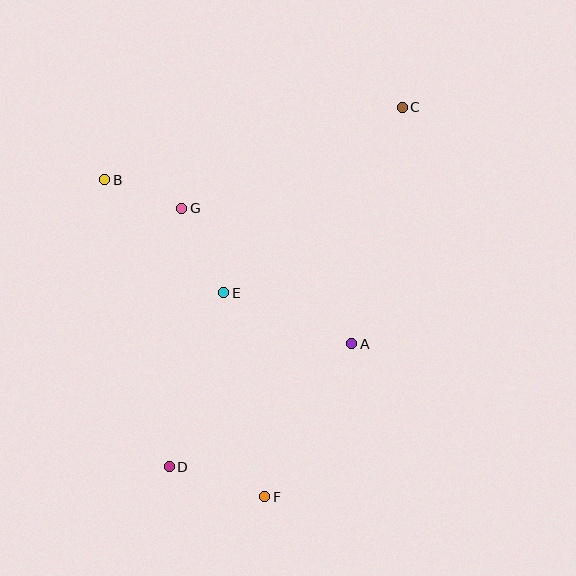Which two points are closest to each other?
Points B and G are closest to each other.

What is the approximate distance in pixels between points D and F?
The distance between D and F is approximately 100 pixels.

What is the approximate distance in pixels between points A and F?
The distance between A and F is approximately 176 pixels.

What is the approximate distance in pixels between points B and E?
The distance between B and E is approximately 164 pixels.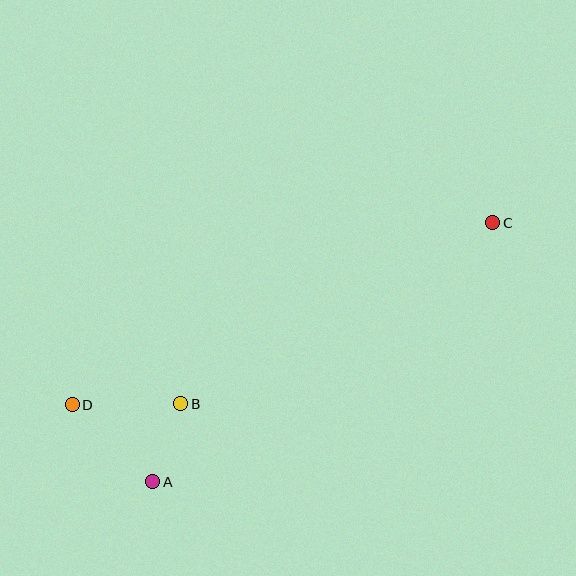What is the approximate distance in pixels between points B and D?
The distance between B and D is approximately 109 pixels.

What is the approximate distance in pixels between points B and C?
The distance between B and C is approximately 361 pixels.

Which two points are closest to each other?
Points A and B are closest to each other.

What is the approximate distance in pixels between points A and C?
The distance between A and C is approximately 428 pixels.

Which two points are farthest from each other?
Points C and D are farthest from each other.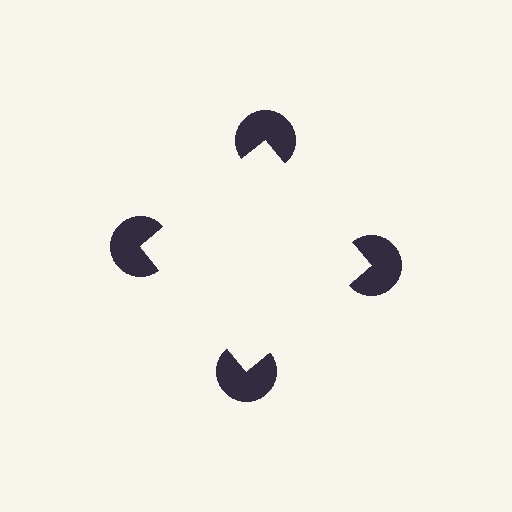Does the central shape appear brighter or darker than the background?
It typically appears slightly brighter than the background, even though no actual brightness change is drawn.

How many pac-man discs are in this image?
There are 4 — one at each vertex of the illusory square.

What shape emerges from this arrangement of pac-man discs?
An illusory square — its edges are inferred from the aligned wedge cuts in the pac-man discs, not physically drawn.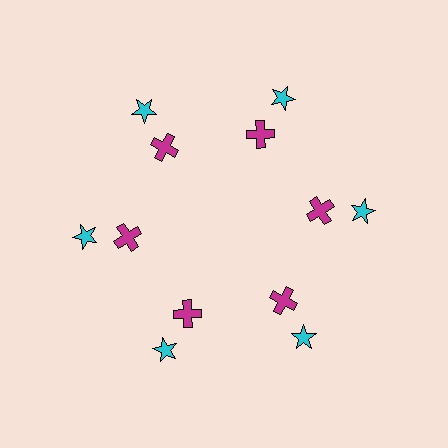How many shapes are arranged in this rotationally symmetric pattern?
There are 12 shapes, arranged in 6 groups of 2.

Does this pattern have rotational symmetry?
Yes, this pattern has 6-fold rotational symmetry. It looks the same after rotating 60 degrees around the center.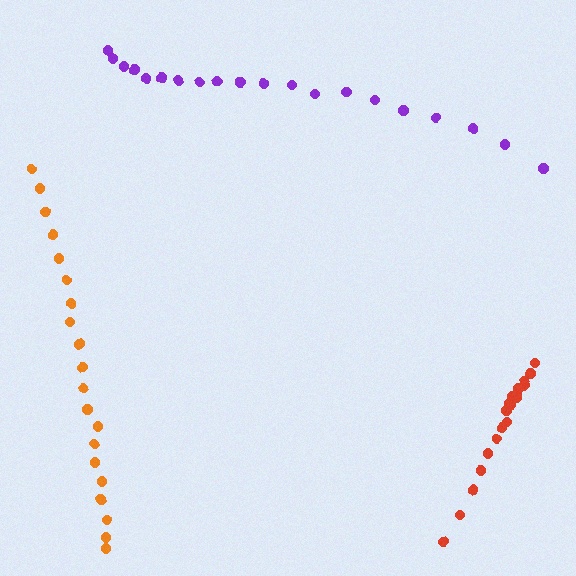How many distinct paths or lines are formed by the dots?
There are 3 distinct paths.